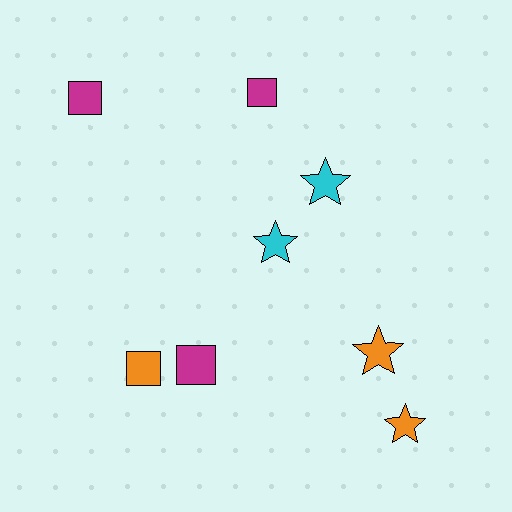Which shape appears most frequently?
Square, with 4 objects.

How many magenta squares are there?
There are 3 magenta squares.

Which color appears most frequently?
Magenta, with 3 objects.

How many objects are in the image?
There are 8 objects.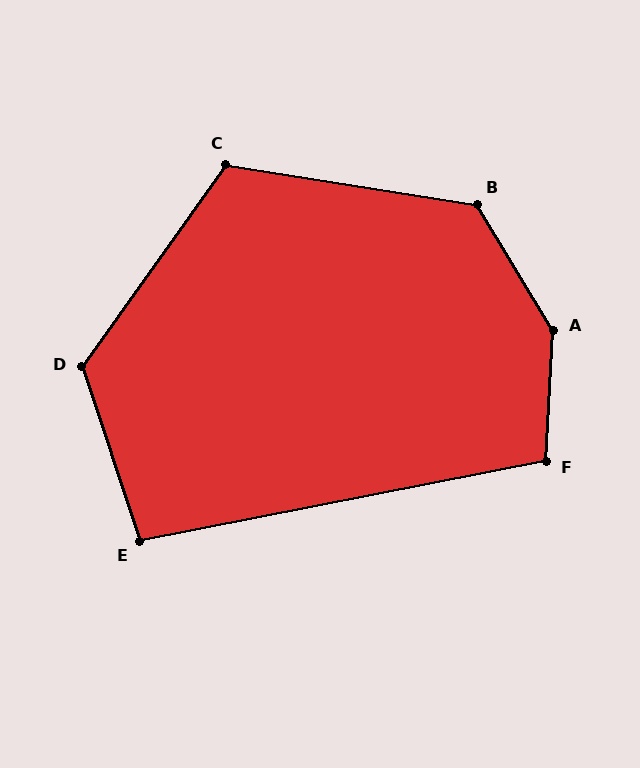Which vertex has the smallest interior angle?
E, at approximately 97 degrees.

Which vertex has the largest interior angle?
A, at approximately 146 degrees.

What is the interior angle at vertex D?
Approximately 126 degrees (obtuse).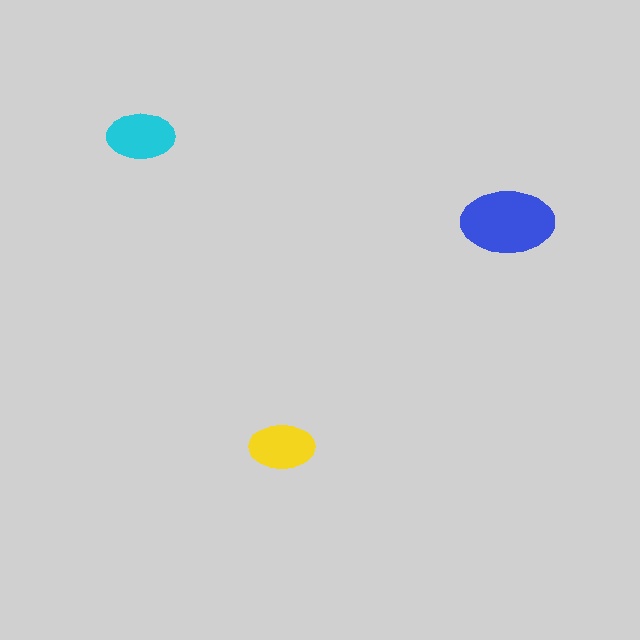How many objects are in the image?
There are 3 objects in the image.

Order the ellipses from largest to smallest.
the blue one, the cyan one, the yellow one.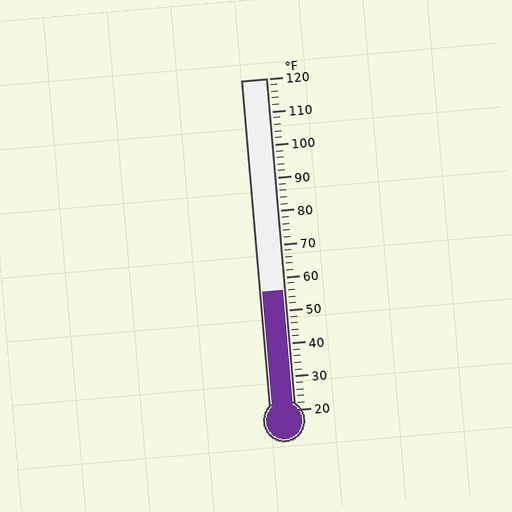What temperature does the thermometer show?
The thermometer shows approximately 56°F.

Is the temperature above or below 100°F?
The temperature is below 100°F.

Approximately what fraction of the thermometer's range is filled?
The thermometer is filled to approximately 35% of its range.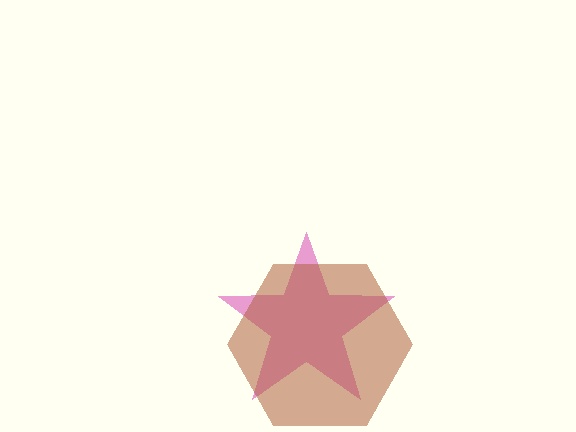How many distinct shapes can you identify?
There are 2 distinct shapes: a pink star, a brown hexagon.